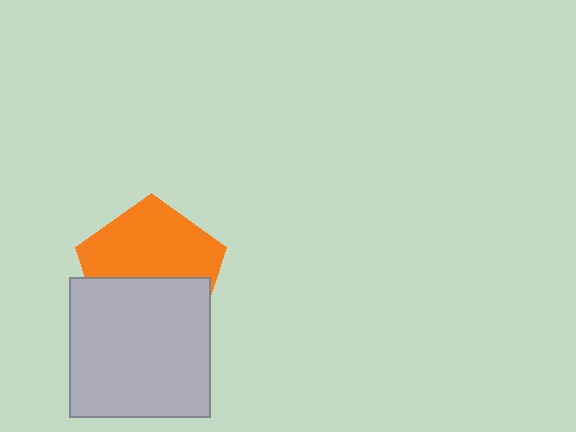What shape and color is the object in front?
The object in front is a light gray square.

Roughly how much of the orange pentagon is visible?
About half of it is visible (roughly 56%).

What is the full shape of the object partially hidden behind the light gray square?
The partially hidden object is an orange pentagon.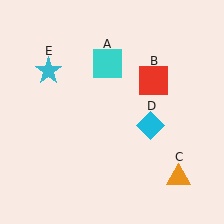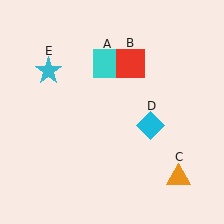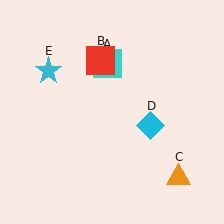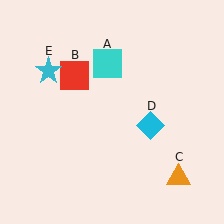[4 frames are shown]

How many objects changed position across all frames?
1 object changed position: red square (object B).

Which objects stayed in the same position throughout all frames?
Cyan square (object A) and orange triangle (object C) and cyan diamond (object D) and cyan star (object E) remained stationary.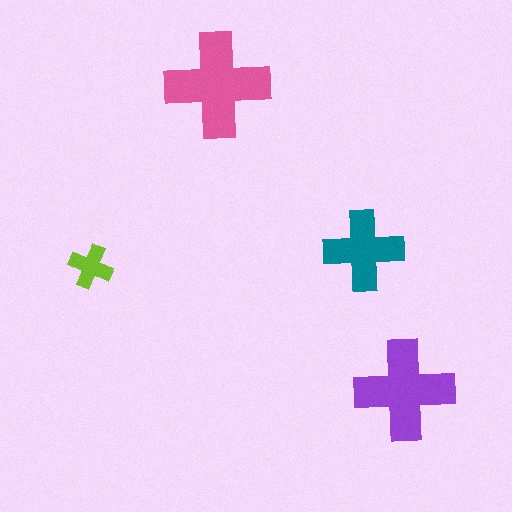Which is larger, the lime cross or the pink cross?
The pink one.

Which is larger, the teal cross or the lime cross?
The teal one.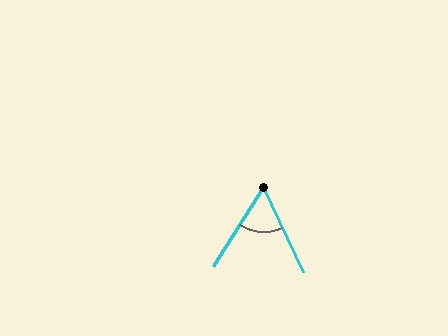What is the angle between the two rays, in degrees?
Approximately 57 degrees.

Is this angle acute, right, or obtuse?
It is acute.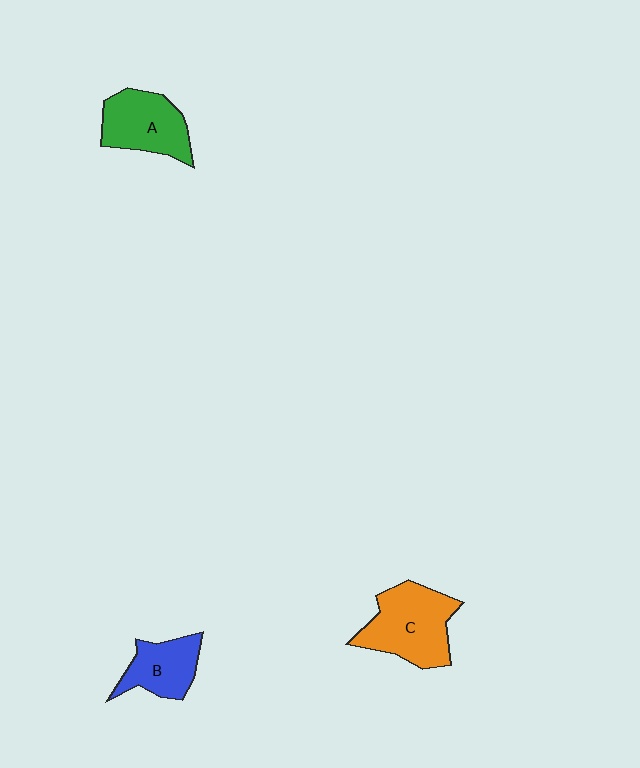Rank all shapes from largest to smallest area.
From largest to smallest: C (orange), A (green), B (blue).